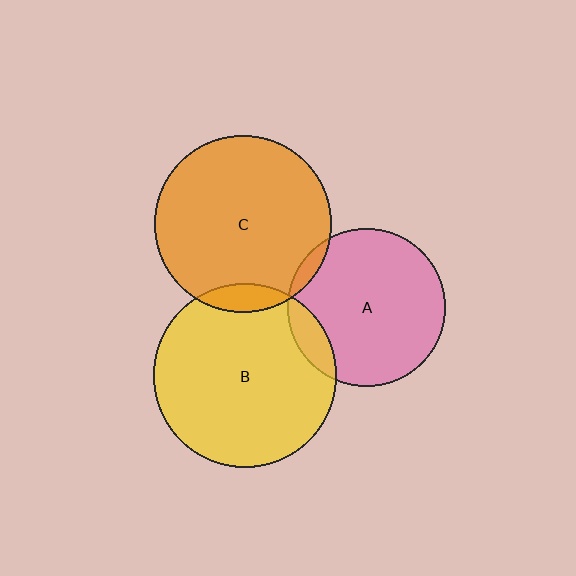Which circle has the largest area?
Circle B (yellow).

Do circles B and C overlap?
Yes.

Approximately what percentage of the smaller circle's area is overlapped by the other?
Approximately 10%.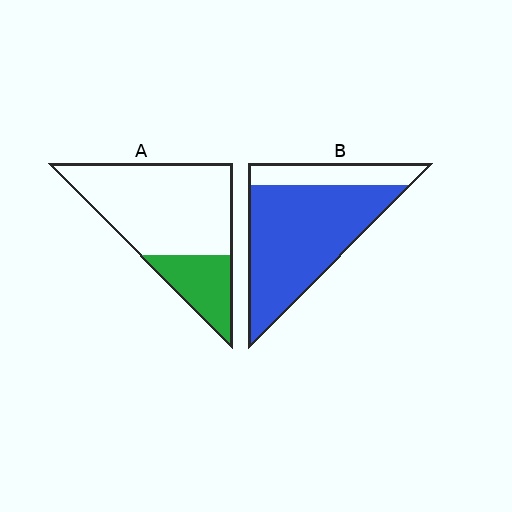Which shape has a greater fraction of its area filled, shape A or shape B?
Shape B.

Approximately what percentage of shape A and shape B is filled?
A is approximately 25% and B is approximately 80%.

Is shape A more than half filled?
No.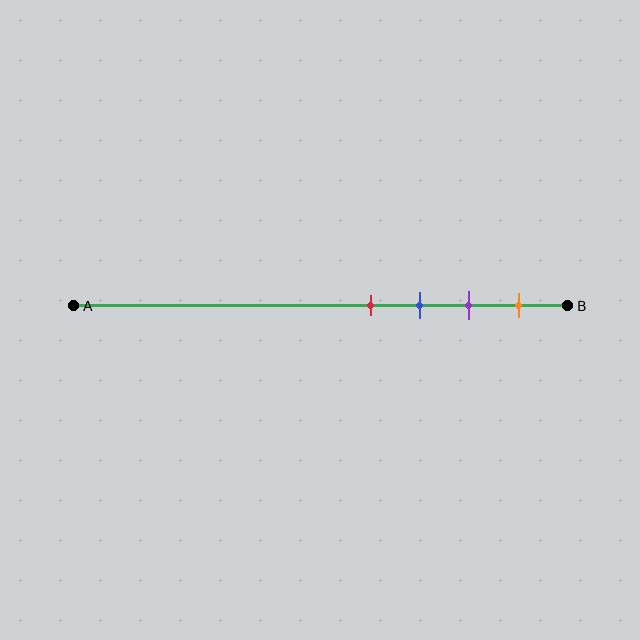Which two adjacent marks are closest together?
The red and blue marks are the closest adjacent pair.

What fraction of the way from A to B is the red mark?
The red mark is approximately 60% (0.6) of the way from A to B.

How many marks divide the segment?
There are 4 marks dividing the segment.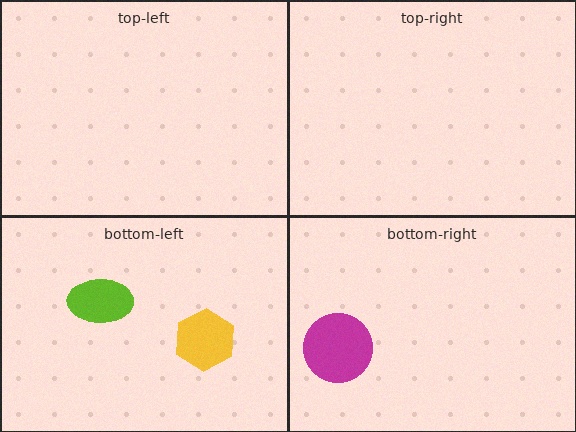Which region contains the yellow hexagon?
The bottom-left region.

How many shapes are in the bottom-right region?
1.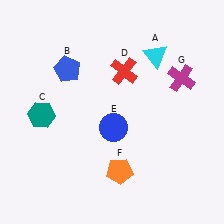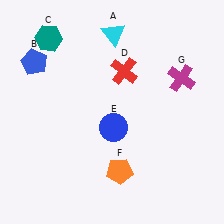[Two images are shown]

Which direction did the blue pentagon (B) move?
The blue pentagon (B) moved left.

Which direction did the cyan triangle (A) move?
The cyan triangle (A) moved left.